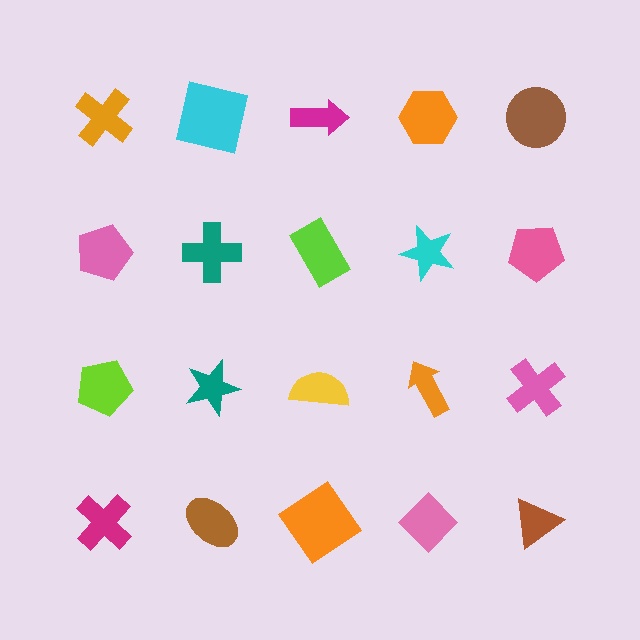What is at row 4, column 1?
A magenta cross.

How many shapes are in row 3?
5 shapes.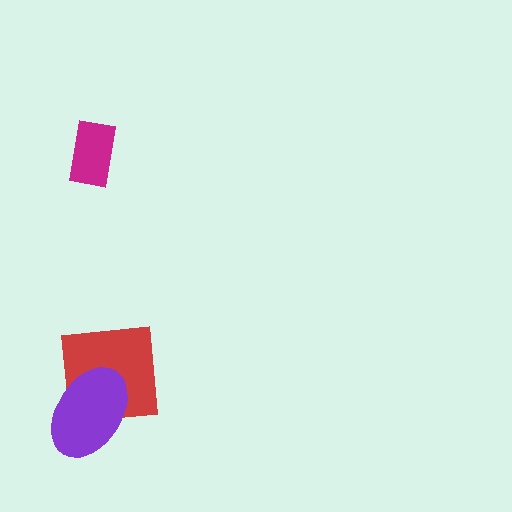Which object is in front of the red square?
The purple ellipse is in front of the red square.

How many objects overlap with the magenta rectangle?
0 objects overlap with the magenta rectangle.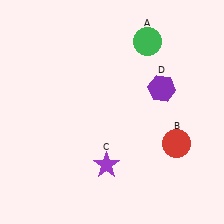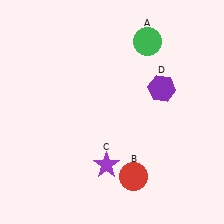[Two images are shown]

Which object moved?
The red circle (B) moved left.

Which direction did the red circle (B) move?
The red circle (B) moved left.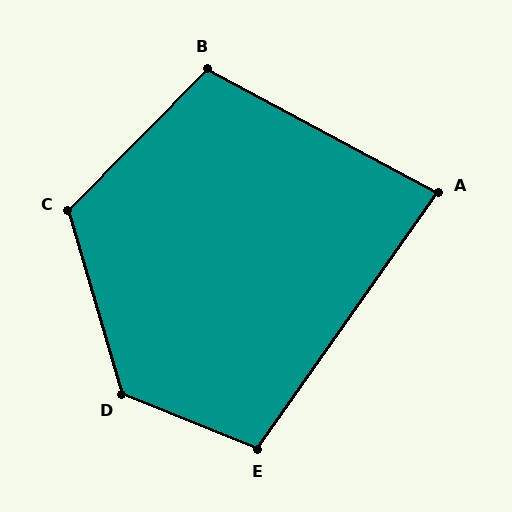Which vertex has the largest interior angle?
D, at approximately 128 degrees.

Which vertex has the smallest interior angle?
A, at approximately 83 degrees.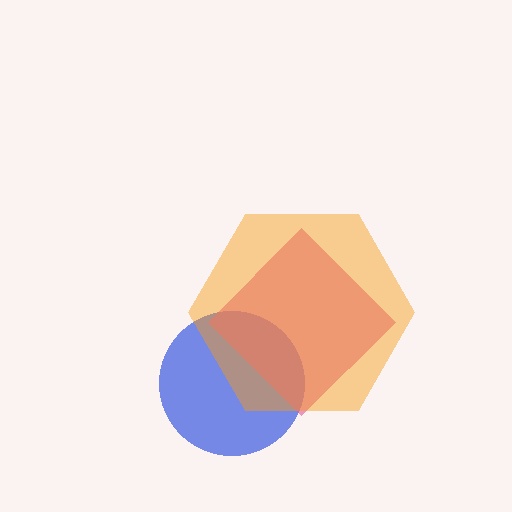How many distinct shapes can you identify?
There are 3 distinct shapes: a blue circle, a pink diamond, an orange hexagon.